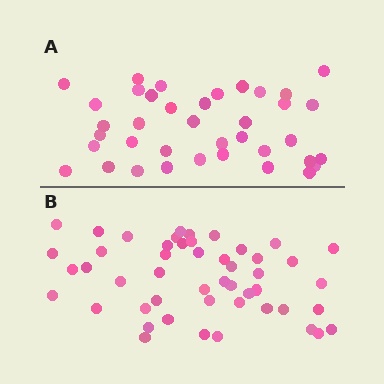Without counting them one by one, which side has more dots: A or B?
Region B (the bottom region) has more dots.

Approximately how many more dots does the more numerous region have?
Region B has roughly 12 or so more dots than region A.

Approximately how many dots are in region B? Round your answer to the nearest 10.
About 50 dots. (The exact count is 49, which rounds to 50.)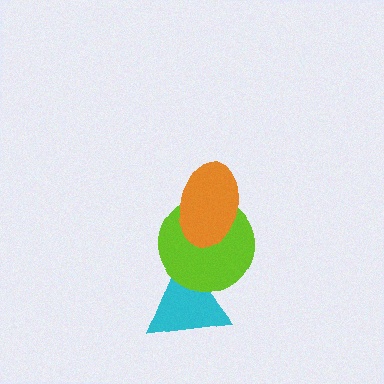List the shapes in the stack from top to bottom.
From top to bottom: the orange ellipse, the lime circle, the cyan triangle.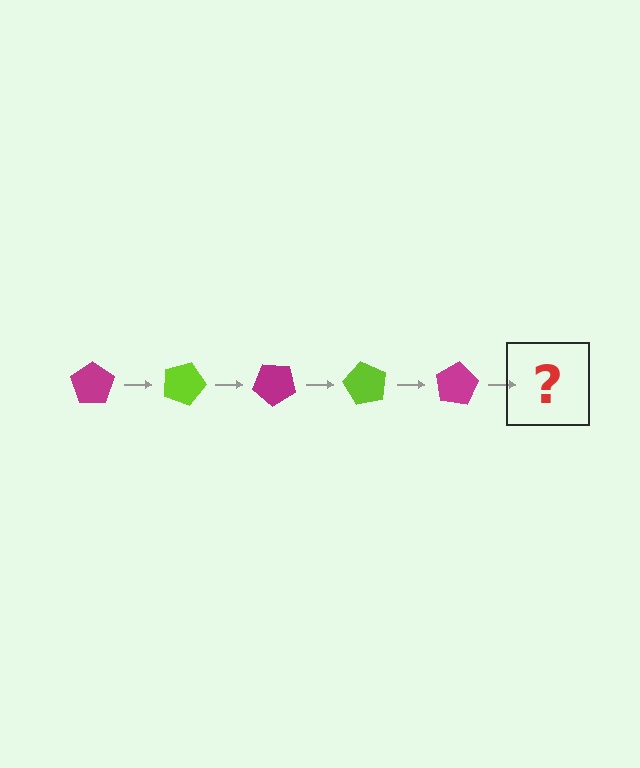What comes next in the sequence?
The next element should be a lime pentagon, rotated 100 degrees from the start.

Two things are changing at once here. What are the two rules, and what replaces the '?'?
The two rules are that it rotates 20 degrees each step and the color cycles through magenta and lime. The '?' should be a lime pentagon, rotated 100 degrees from the start.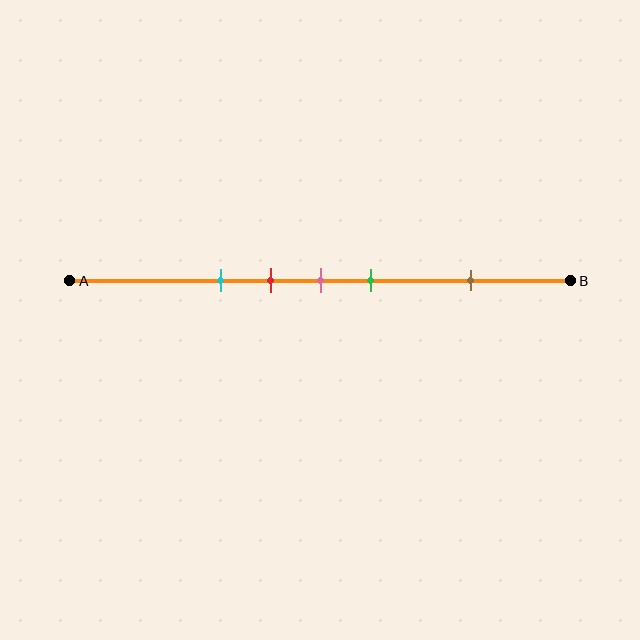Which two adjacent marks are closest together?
The red and pink marks are the closest adjacent pair.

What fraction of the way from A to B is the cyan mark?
The cyan mark is approximately 30% (0.3) of the way from A to B.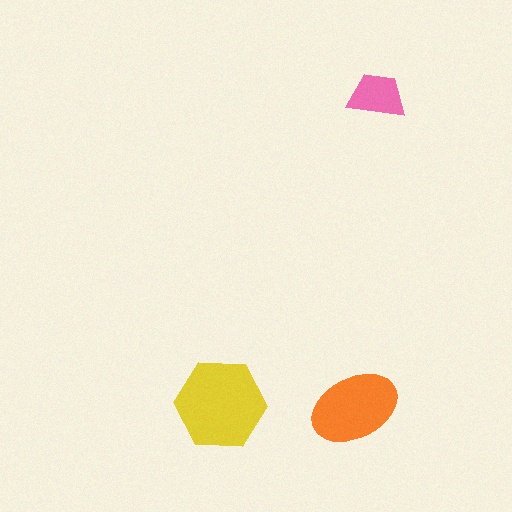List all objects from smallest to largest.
The pink trapezoid, the orange ellipse, the yellow hexagon.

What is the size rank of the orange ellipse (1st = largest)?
2nd.